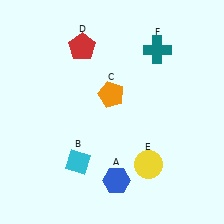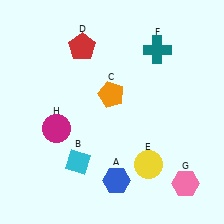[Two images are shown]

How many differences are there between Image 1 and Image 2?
There are 2 differences between the two images.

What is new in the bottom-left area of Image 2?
A magenta circle (H) was added in the bottom-left area of Image 2.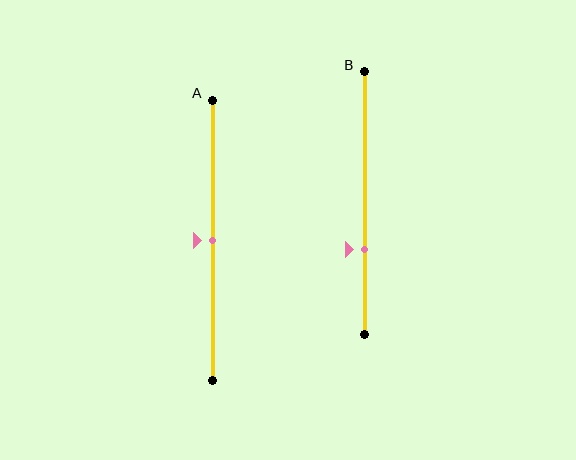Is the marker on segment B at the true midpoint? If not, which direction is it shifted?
No, the marker on segment B is shifted downward by about 18% of the segment length.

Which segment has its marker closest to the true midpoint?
Segment A has its marker closest to the true midpoint.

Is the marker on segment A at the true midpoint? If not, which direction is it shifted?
Yes, the marker on segment A is at the true midpoint.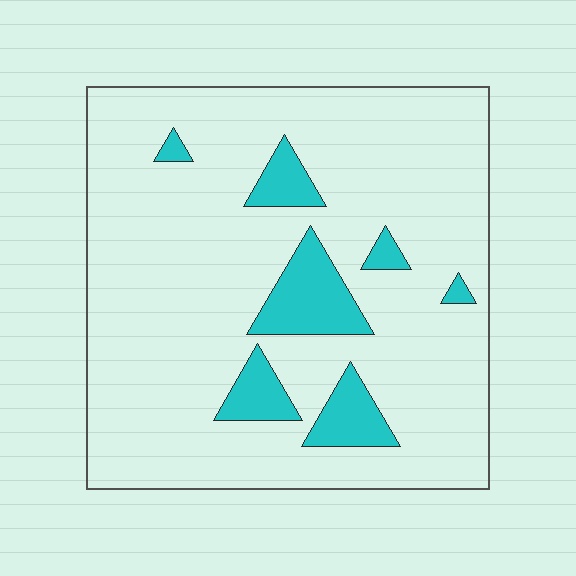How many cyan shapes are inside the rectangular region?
7.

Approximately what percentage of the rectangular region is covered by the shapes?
Approximately 15%.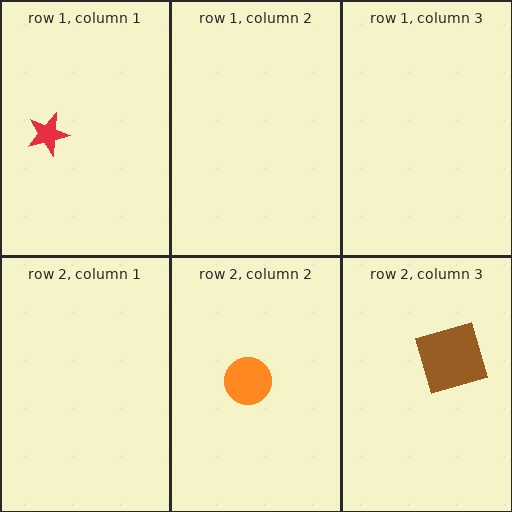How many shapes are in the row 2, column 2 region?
1.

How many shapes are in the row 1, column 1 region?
1.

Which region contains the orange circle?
The row 2, column 2 region.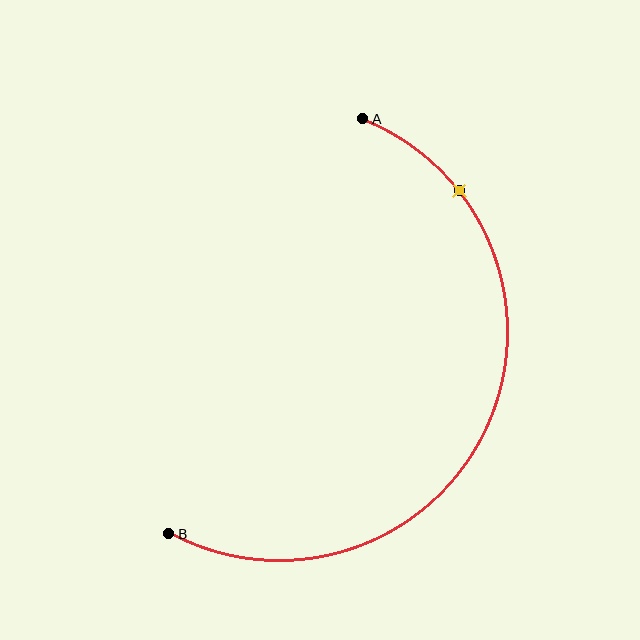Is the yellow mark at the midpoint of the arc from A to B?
No. The yellow mark lies on the arc but is closer to endpoint A. The arc midpoint would be at the point on the curve equidistant along the arc from both A and B.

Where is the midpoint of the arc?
The arc midpoint is the point on the curve farthest from the straight line joining A and B. It sits to the right of that line.